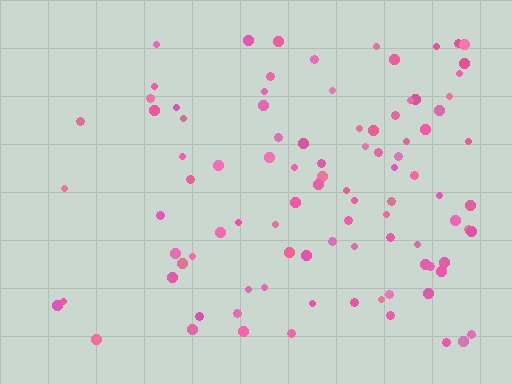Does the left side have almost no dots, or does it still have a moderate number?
Still a moderate number, just noticeably fewer than the right.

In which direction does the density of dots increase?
From left to right, with the right side densest.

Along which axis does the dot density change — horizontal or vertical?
Horizontal.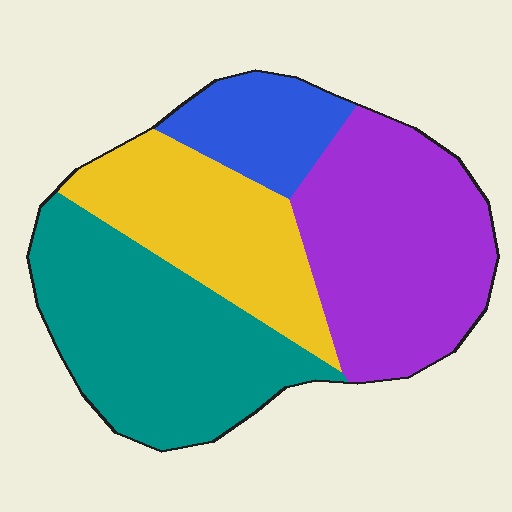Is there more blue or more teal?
Teal.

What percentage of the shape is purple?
Purple takes up between a quarter and a half of the shape.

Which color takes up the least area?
Blue, at roughly 10%.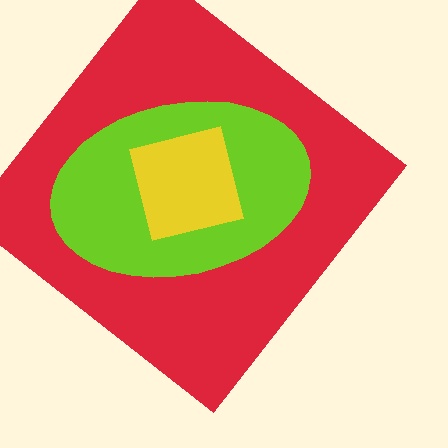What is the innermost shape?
The yellow square.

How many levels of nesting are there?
3.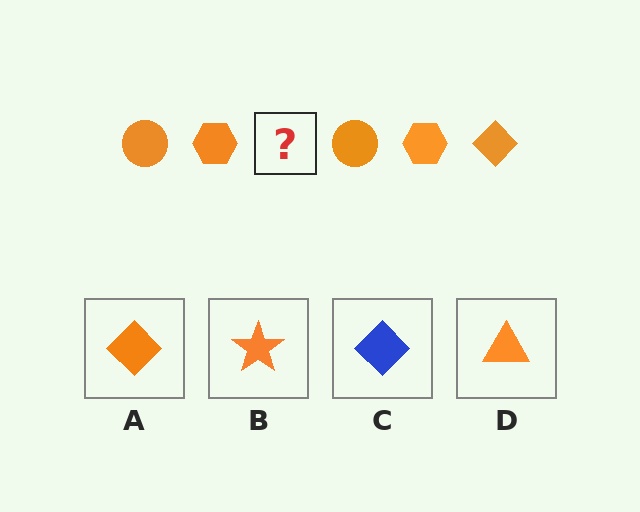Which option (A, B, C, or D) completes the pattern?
A.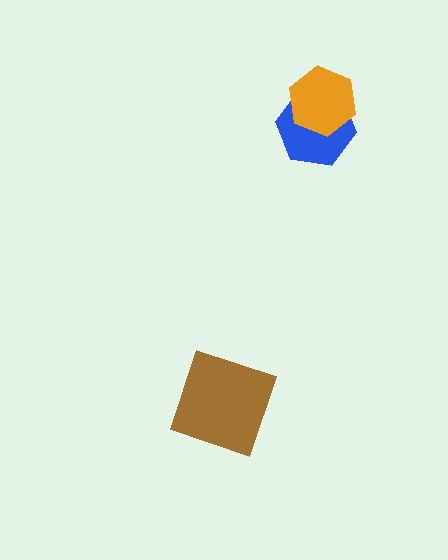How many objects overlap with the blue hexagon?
1 object overlaps with the blue hexagon.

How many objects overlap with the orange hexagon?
1 object overlaps with the orange hexagon.